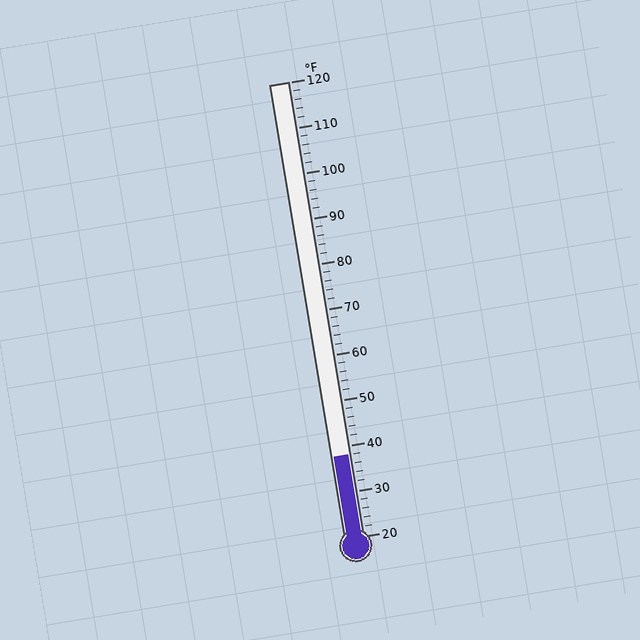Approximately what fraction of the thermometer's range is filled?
The thermometer is filled to approximately 20% of its range.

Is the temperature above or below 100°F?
The temperature is below 100°F.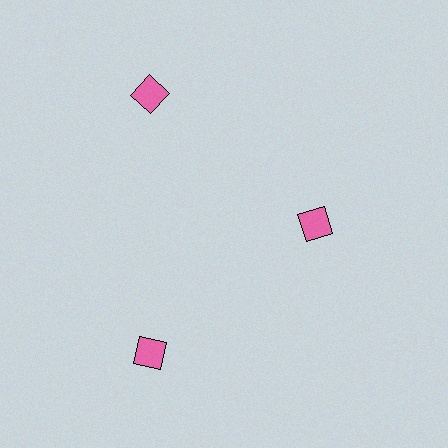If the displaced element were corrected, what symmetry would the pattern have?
It would have 3-fold rotational symmetry — the pattern would map onto itself every 120 degrees.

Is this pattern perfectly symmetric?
No. The 3 pink diamonds are arranged in a ring, but one element near the 3 o'clock position is pulled inward toward the center, breaking the 3-fold rotational symmetry.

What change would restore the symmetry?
The symmetry would be restored by moving it outward, back onto the ring so that all 3 diamonds sit at equal angles and equal distance from the center.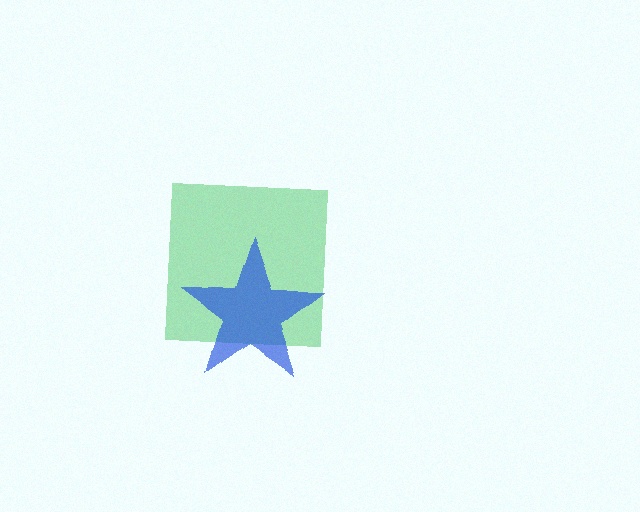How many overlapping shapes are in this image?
There are 2 overlapping shapes in the image.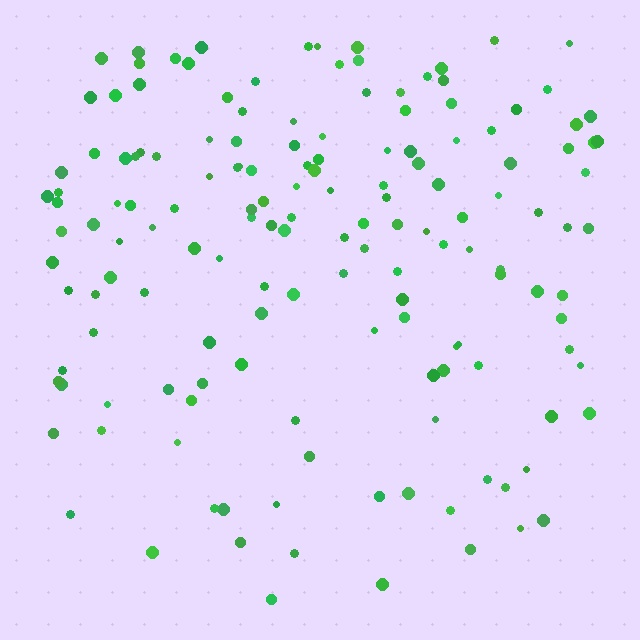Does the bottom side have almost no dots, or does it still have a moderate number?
Still a moderate number, just noticeably fewer than the top.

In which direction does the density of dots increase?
From bottom to top, with the top side densest.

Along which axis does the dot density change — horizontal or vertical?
Vertical.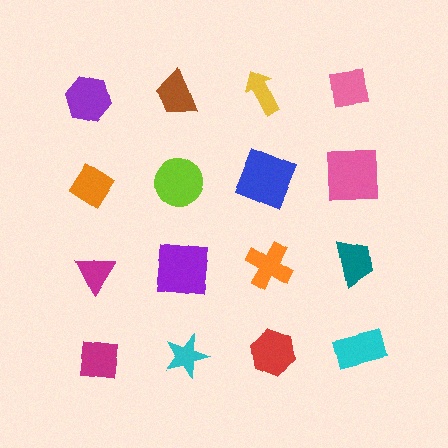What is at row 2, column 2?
A lime circle.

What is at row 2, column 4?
A pink square.